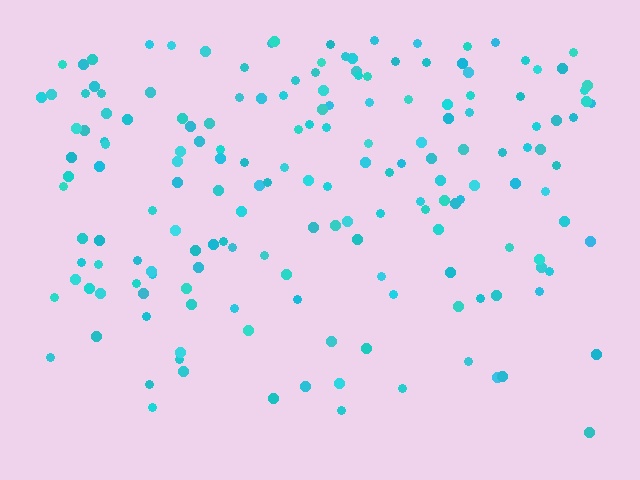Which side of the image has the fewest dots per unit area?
The bottom.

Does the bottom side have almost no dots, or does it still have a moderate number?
Still a moderate number, just noticeably fewer than the top.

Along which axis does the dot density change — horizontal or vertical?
Vertical.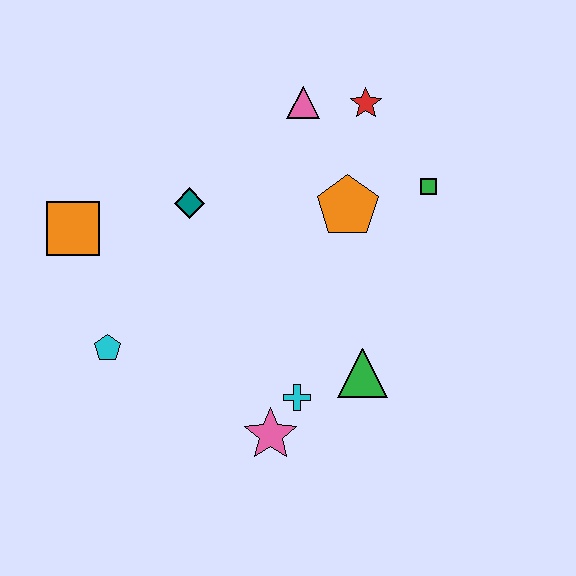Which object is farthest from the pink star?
The red star is farthest from the pink star.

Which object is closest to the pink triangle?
The red star is closest to the pink triangle.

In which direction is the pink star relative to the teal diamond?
The pink star is below the teal diamond.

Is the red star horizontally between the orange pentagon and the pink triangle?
No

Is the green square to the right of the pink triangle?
Yes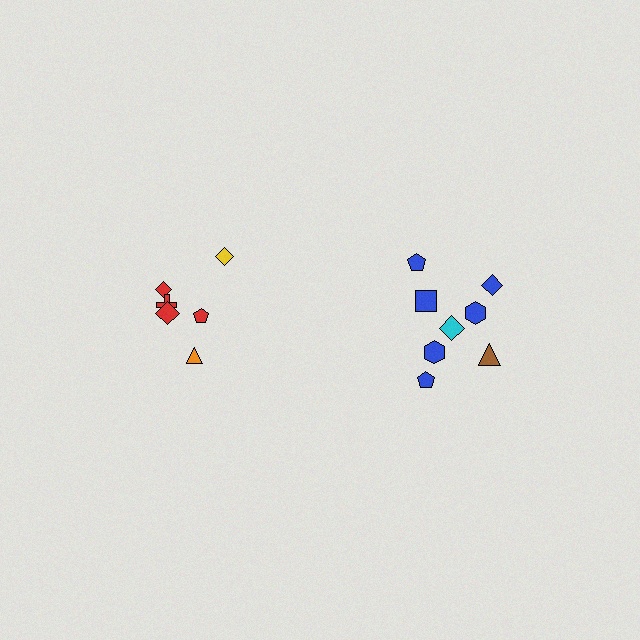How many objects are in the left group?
There are 6 objects.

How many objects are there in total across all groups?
There are 14 objects.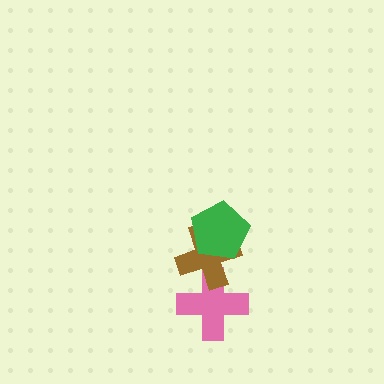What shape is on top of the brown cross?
The green pentagon is on top of the brown cross.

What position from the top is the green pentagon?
The green pentagon is 1st from the top.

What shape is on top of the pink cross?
The brown cross is on top of the pink cross.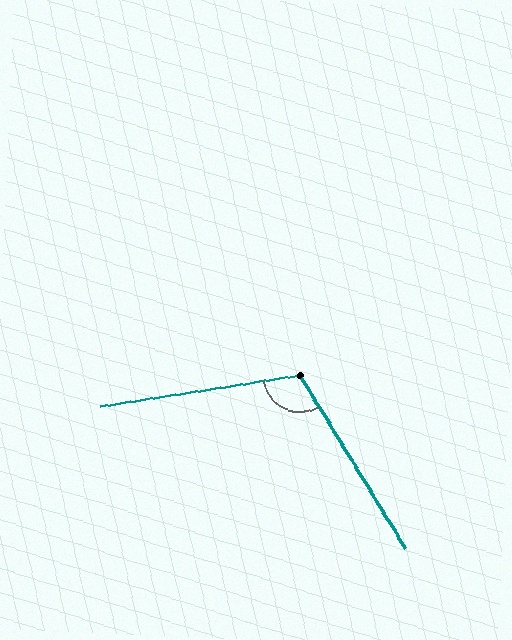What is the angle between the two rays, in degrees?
Approximately 113 degrees.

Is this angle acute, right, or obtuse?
It is obtuse.